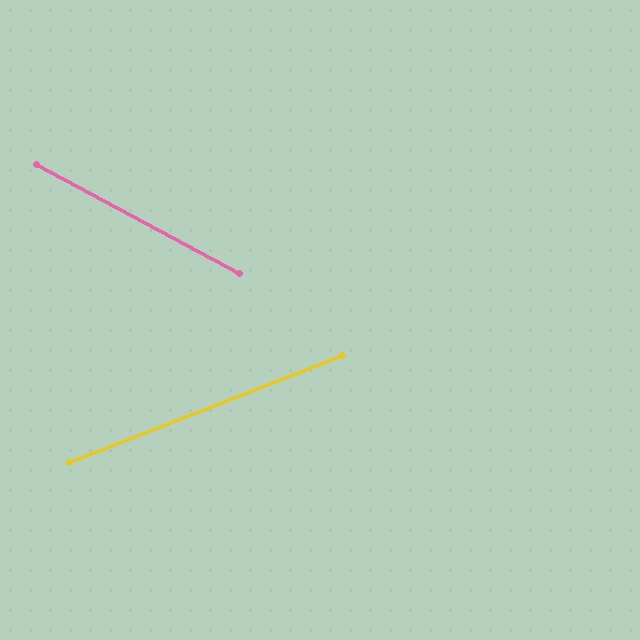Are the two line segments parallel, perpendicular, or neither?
Neither parallel nor perpendicular — they differ by about 50°.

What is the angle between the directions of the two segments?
Approximately 50 degrees.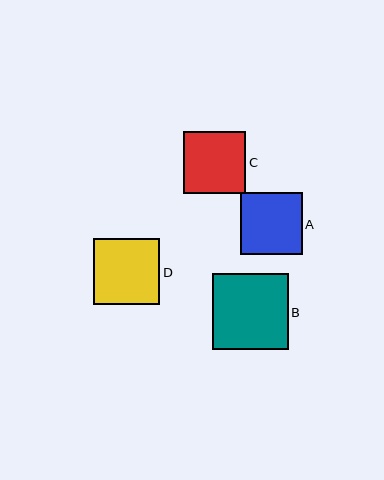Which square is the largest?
Square B is the largest with a size of approximately 76 pixels.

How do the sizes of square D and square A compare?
Square D and square A are approximately the same size.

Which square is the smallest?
Square A is the smallest with a size of approximately 62 pixels.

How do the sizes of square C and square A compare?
Square C and square A are approximately the same size.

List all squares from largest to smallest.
From largest to smallest: B, D, C, A.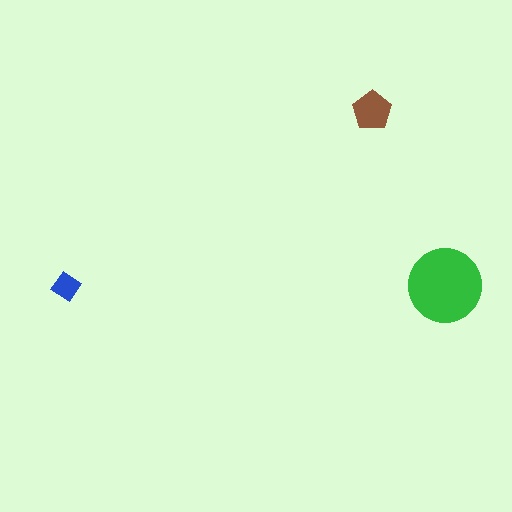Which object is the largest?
The green circle.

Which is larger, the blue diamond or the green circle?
The green circle.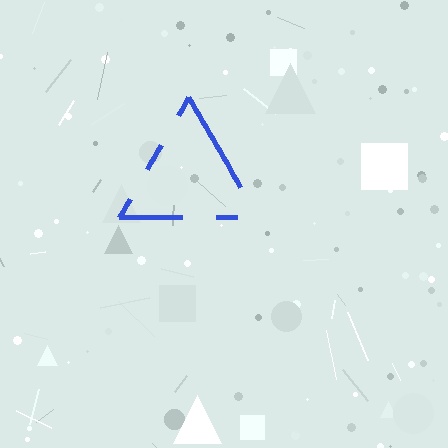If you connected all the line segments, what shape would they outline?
They would outline a triangle.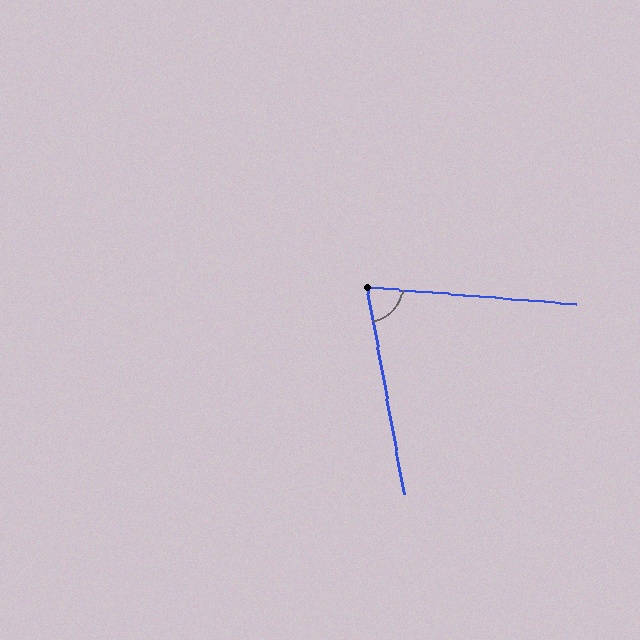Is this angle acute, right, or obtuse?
It is acute.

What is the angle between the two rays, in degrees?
Approximately 75 degrees.